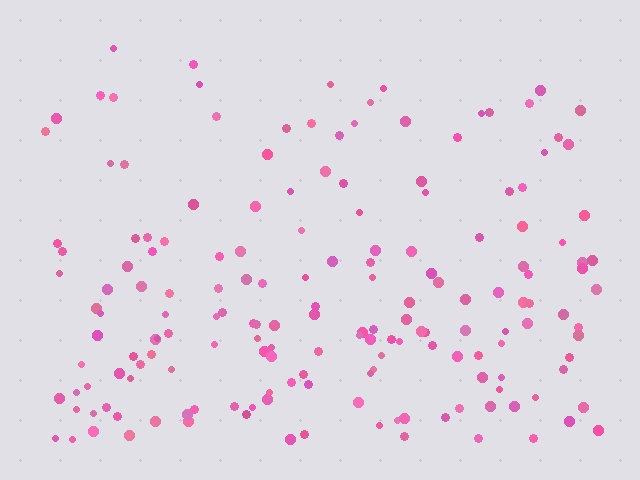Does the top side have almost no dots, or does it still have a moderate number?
Still a moderate number, just noticeably fewer than the bottom.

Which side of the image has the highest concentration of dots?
The bottom.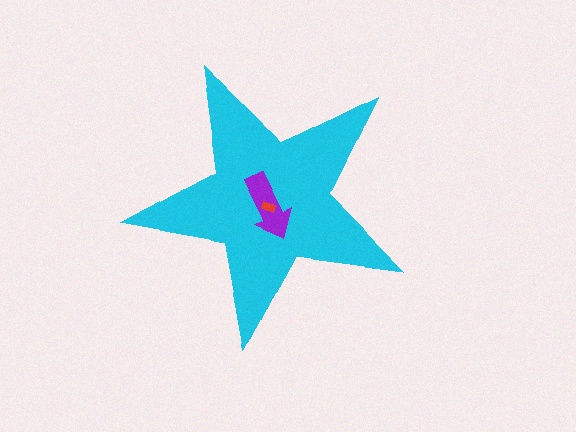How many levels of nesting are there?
3.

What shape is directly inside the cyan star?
The purple arrow.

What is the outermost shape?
The cyan star.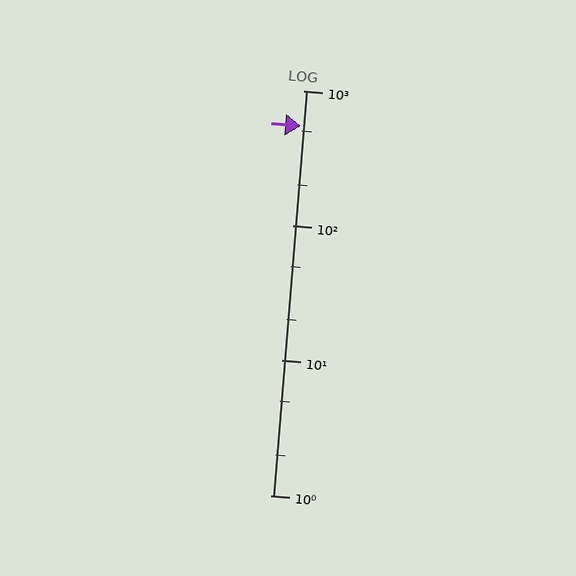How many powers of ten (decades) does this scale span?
The scale spans 3 decades, from 1 to 1000.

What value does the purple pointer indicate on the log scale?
The pointer indicates approximately 550.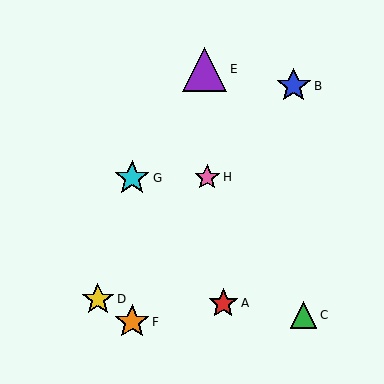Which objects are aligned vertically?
Objects F, G are aligned vertically.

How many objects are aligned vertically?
2 objects (F, G) are aligned vertically.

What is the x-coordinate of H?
Object H is at x≈207.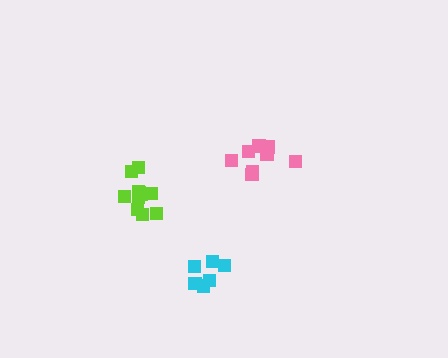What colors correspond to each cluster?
The clusters are colored: lime, cyan, pink.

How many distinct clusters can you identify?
There are 3 distinct clusters.